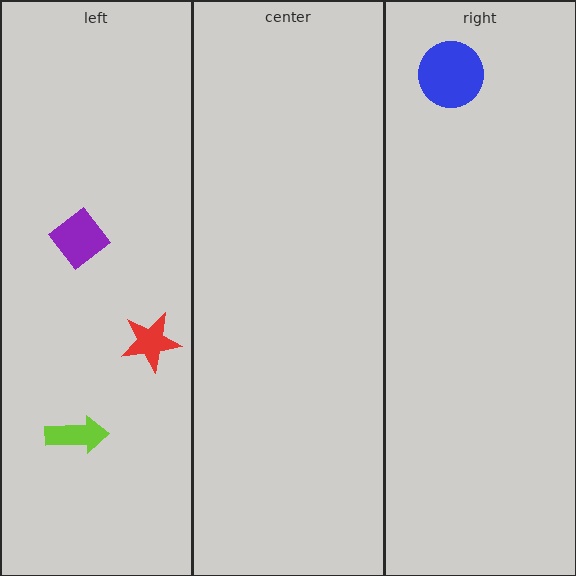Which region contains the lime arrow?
The left region.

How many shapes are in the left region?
3.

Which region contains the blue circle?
The right region.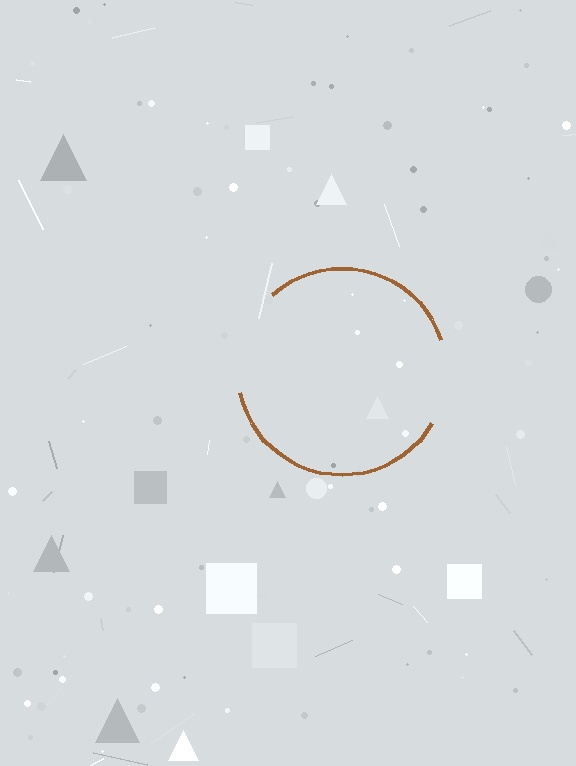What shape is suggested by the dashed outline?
The dashed outline suggests a circle.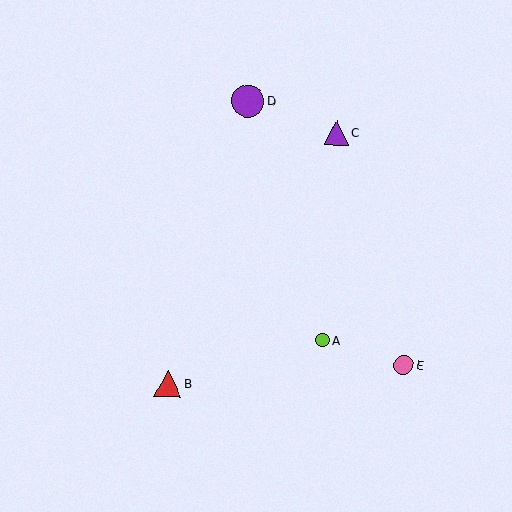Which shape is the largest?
The purple circle (labeled D) is the largest.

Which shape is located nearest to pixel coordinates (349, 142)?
The purple triangle (labeled C) at (336, 133) is nearest to that location.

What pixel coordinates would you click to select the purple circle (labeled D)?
Click at (248, 101) to select the purple circle D.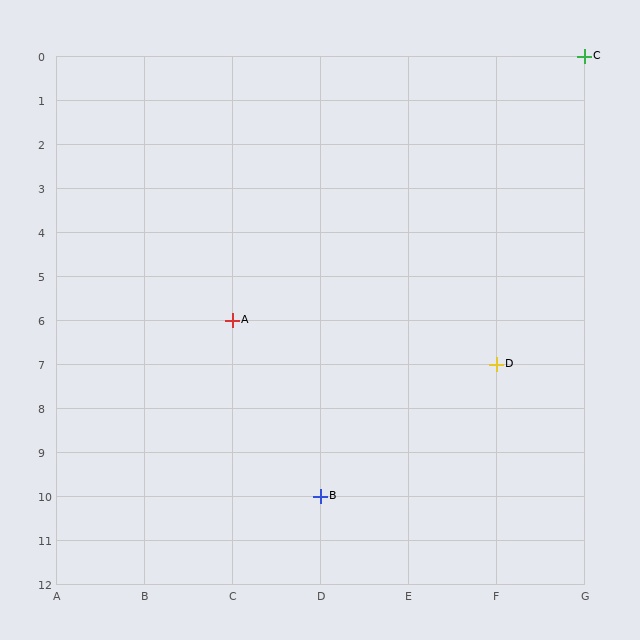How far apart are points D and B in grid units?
Points D and B are 2 columns and 3 rows apart (about 3.6 grid units diagonally).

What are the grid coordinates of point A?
Point A is at grid coordinates (C, 6).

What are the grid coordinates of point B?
Point B is at grid coordinates (D, 10).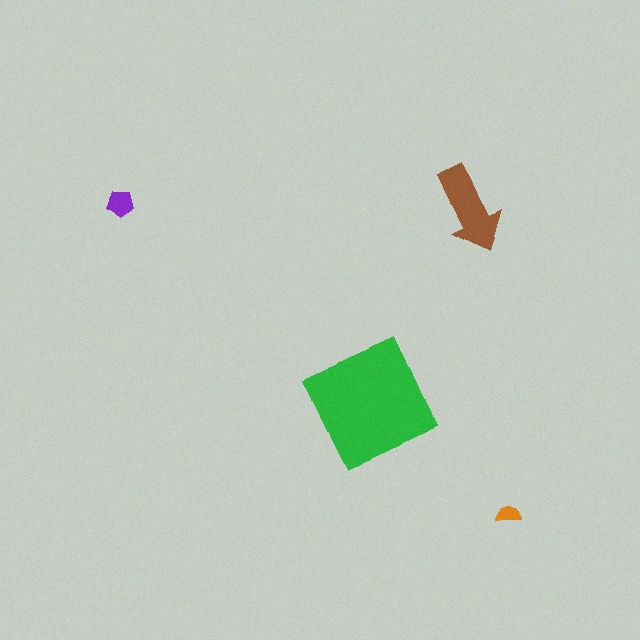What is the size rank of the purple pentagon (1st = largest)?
3rd.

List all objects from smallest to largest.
The orange semicircle, the purple pentagon, the brown arrow, the green square.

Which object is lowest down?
The orange semicircle is bottommost.